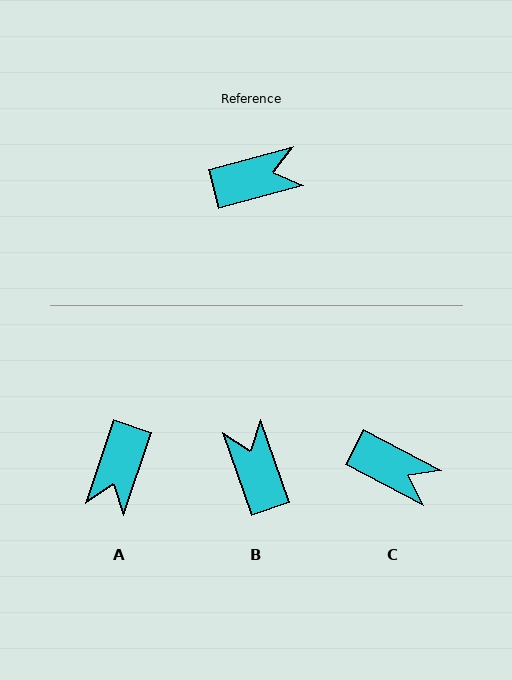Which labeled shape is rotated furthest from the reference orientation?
A, about 124 degrees away.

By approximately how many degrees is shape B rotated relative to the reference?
Approximately 94 degrees counter-clockwise.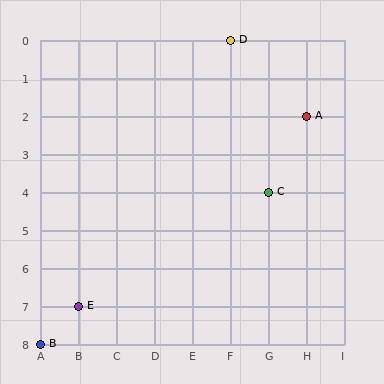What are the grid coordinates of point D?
Point D is at grid coordinates (F, 0).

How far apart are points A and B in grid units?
Points A and B are 7 columns and 6 rows apart (about 9.2 grid units diagonally).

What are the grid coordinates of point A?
Point A is at grid coordinates (H, 2).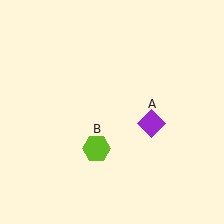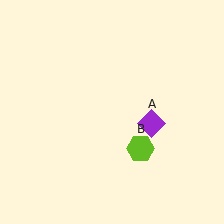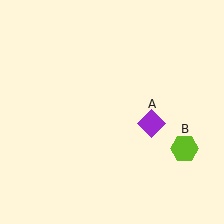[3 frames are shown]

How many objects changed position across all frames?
1 object changed position: lime hexagon (object B).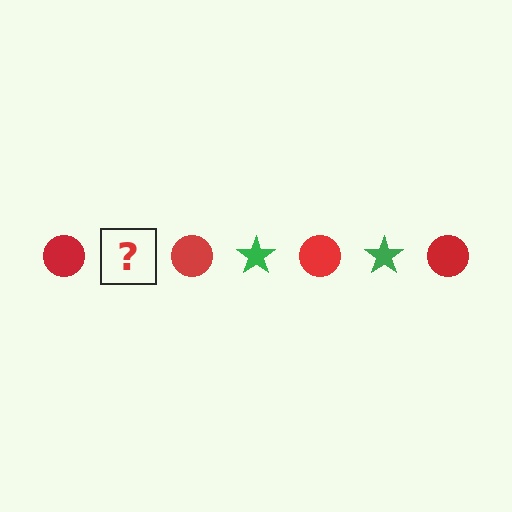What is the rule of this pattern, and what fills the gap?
The rule is that the pattern alternates between red circle and green star. The gap should be filled with a green star.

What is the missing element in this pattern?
The missing element is a green star.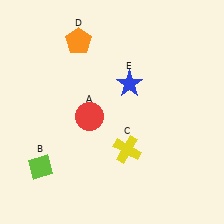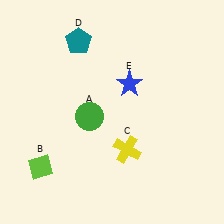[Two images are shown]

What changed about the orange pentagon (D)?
In Image 1, D is orange. In Image 2, it changed to teal.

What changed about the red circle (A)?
In Image 1, A is red. In Image 2, it changed to green.